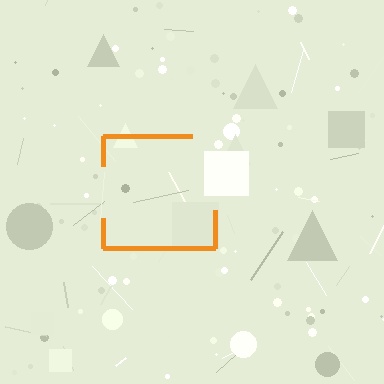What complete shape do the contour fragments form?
The contour fragments form a square.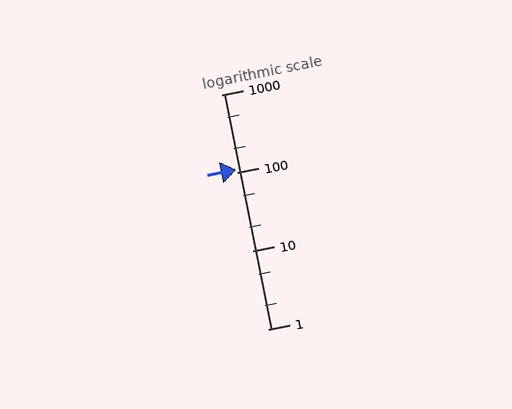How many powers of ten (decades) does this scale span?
The scale spans 3 decades, from 1 to 1000.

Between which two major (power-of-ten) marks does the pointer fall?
The pointer is between 100 and 1000.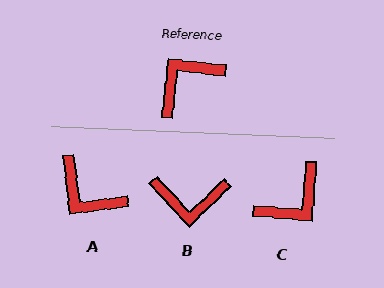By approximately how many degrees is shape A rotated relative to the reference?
Approximately 103 degrees counter-clockwise.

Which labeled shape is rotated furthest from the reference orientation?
C, about 178 degrees away.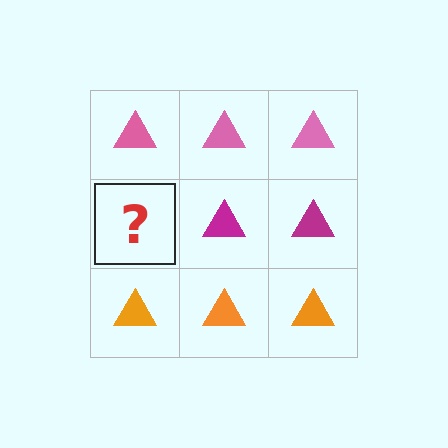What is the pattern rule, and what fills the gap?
The rule is that each row has a consistent color. The gap should be filled with a magenta triangle.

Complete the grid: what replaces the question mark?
The question mark should be replaced with a magenta triangle.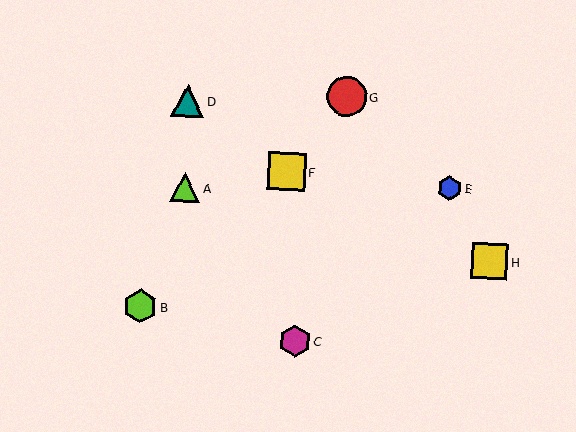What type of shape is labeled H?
Shape H is a yellow square.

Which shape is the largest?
The red circle (labeled G) is the largest.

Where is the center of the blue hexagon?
The center of the blue hexagon is at (449, 188).